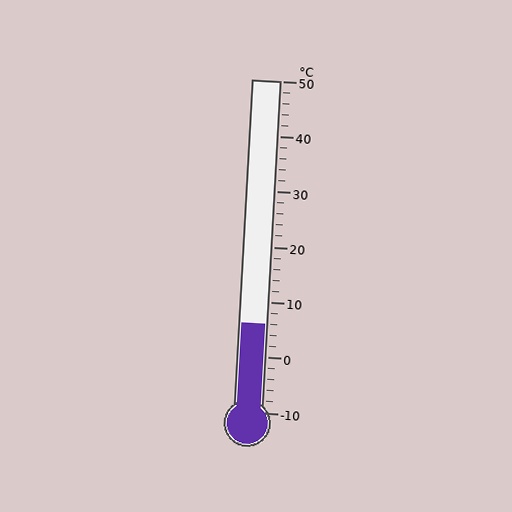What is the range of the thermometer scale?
The thermometer scale ranges from -10°C to 50°C.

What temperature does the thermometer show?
The thermometer shows approximately 6°C.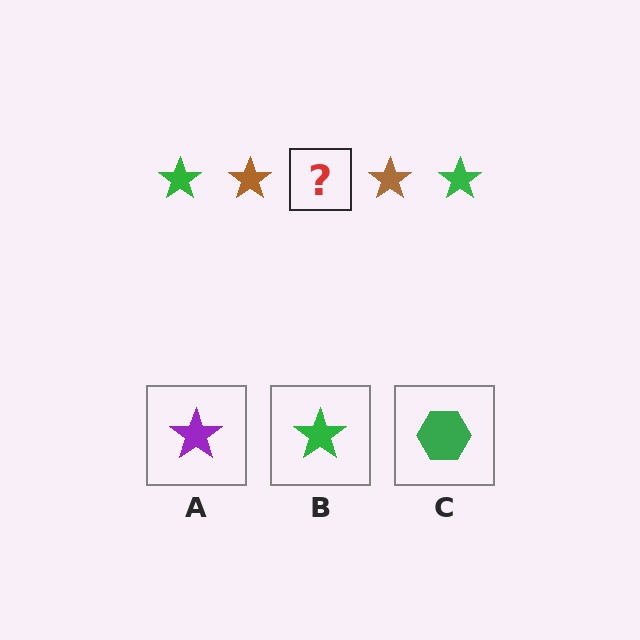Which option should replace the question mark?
Option B.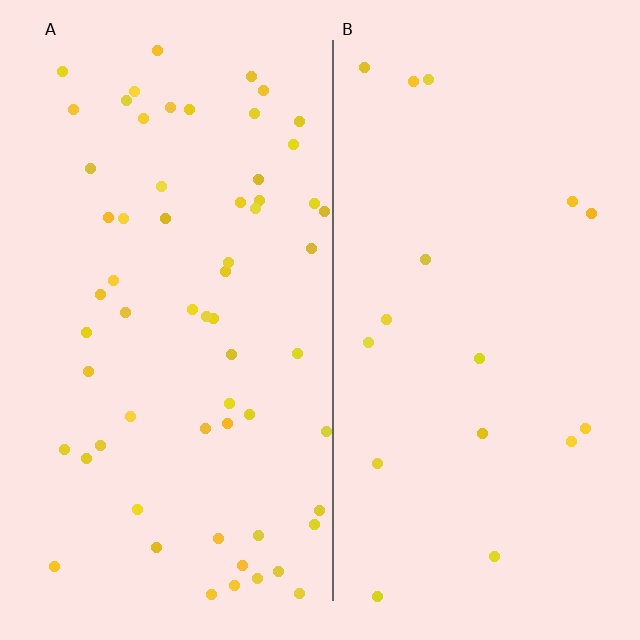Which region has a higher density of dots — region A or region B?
A (the left).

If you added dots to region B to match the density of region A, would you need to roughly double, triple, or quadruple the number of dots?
Approximately quadruple.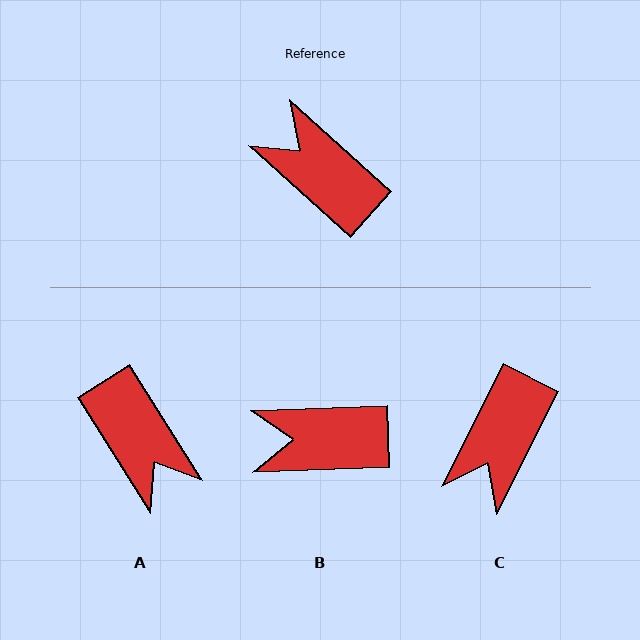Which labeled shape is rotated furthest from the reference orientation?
A, about 164 degrees away.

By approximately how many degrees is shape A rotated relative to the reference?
Approximately 164 degrees counter-clockwise.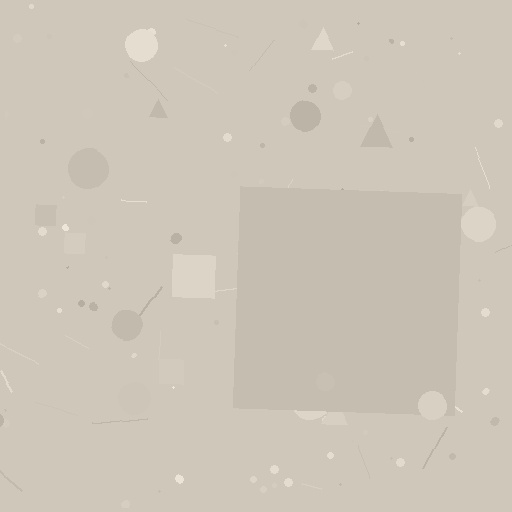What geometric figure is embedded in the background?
A square is embedded in the background.